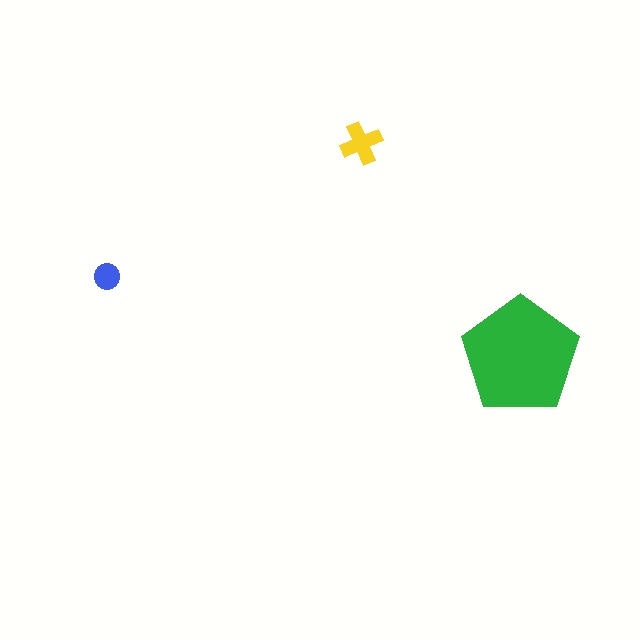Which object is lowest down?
The green pentagon is bottommost.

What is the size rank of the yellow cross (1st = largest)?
2nd.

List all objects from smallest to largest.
The blue circle, the yellow cross, the green pentagon.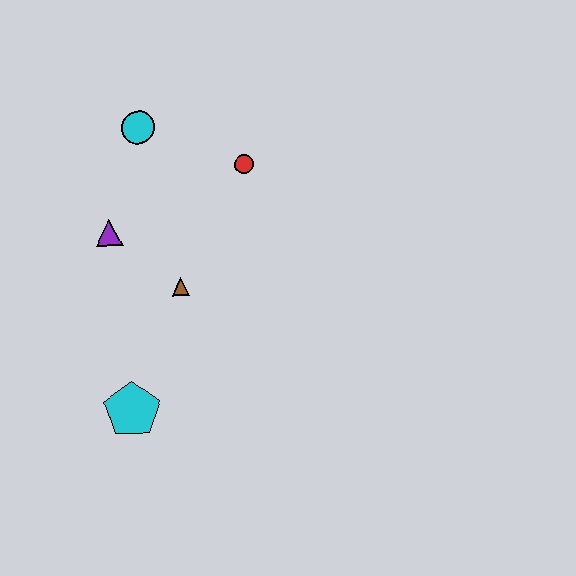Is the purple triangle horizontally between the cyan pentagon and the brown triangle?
No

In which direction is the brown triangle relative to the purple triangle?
The brown triangle is to the right of the purple triangle.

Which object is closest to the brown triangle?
The purple triangle is closest to the brown triangle.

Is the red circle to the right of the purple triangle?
Yes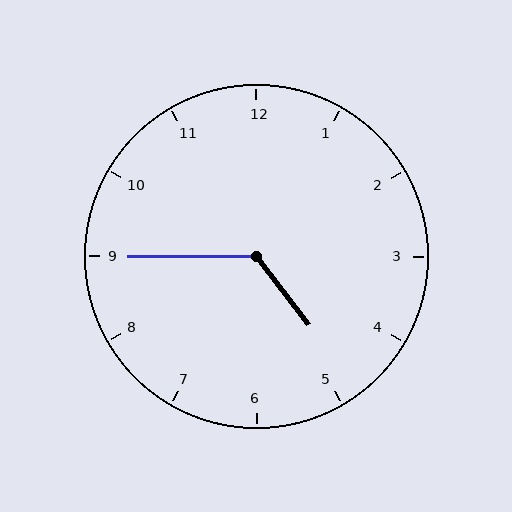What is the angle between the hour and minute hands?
Approximately 128 degrees.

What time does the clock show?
4:45.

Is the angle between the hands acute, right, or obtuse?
It is obtuse.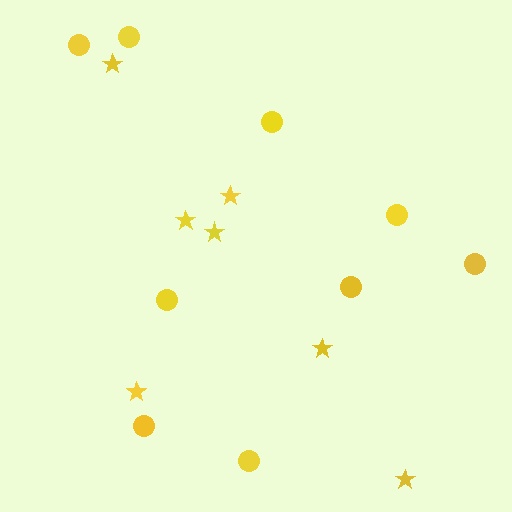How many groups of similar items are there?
There are 2 groups: one group of stars (7) and one group of circles (9).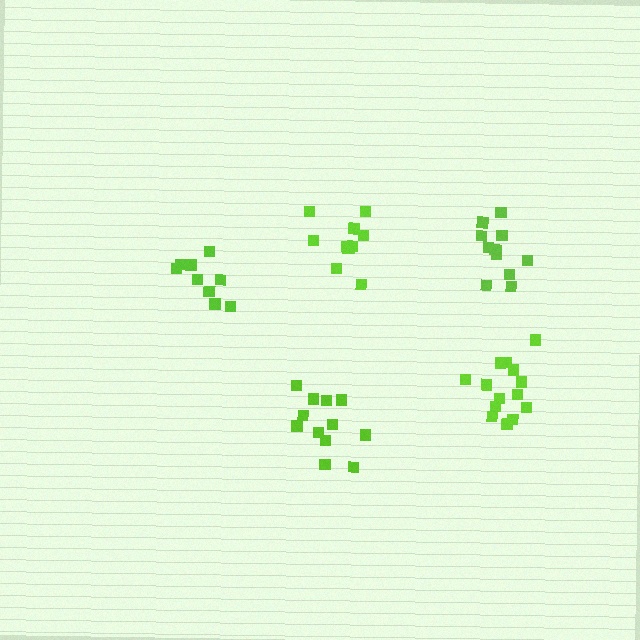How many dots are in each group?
Group 1: 11 dots, Group 2: 9 dots, Group 3: 12 dots, Group 4: 14 dots, Group 5: 12 dots (58 total).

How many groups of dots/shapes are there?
There are 5 groups.